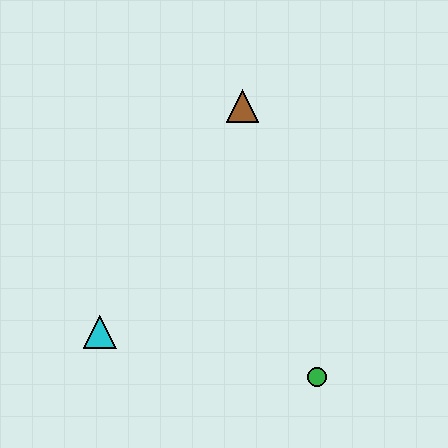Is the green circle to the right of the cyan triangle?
Yes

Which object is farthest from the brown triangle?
The green circle is farthest from the brown triangle.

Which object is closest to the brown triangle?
The cyan triangle is closest to the brown triangle.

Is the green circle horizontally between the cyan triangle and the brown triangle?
No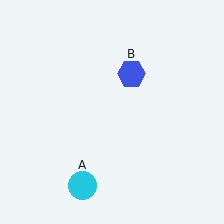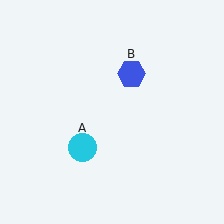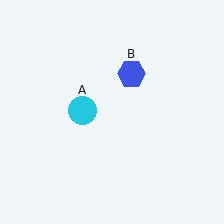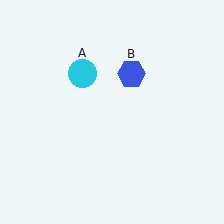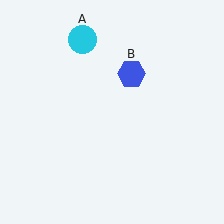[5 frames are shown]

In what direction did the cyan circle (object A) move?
The cyan circle (object A) moved up.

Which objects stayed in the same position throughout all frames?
Blue hexagon (object B) remained stationary.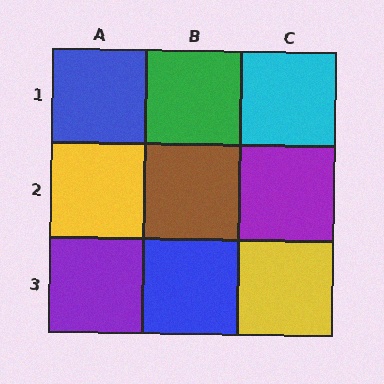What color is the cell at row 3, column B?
Blue.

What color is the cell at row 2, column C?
Purple.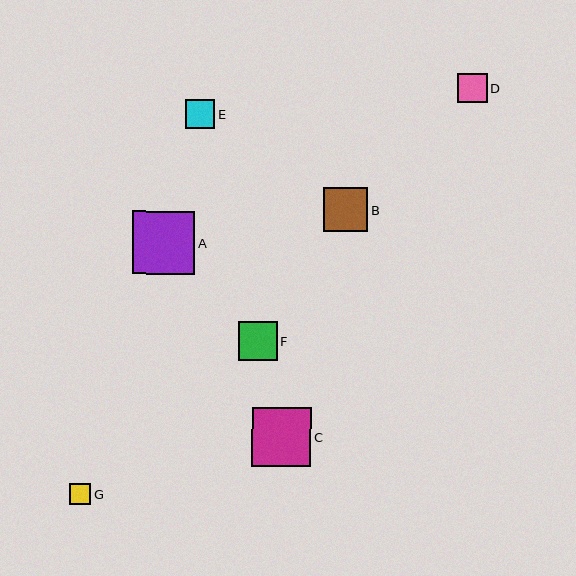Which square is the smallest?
Square G is the smallest with a size of approximately 21 pixels.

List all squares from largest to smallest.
From largest to smallest: A, C, B, F, D, E, G.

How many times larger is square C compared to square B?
Square C is approximately 1.3 times the size of square B.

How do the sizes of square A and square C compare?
Square A and square C are approximately the same size.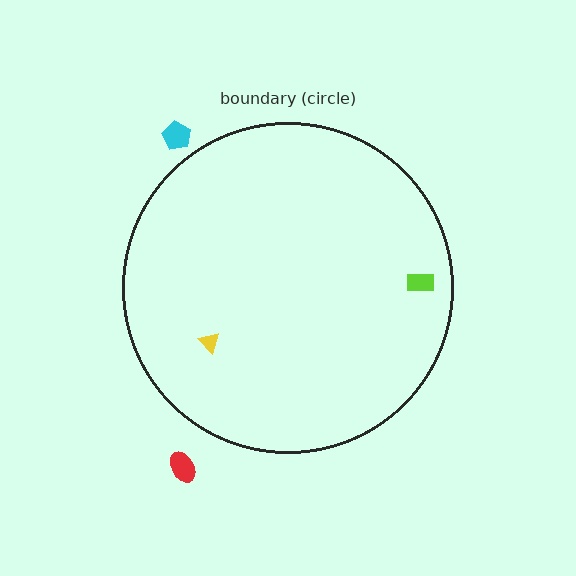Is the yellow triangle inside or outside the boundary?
Inside.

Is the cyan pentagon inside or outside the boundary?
Outside.